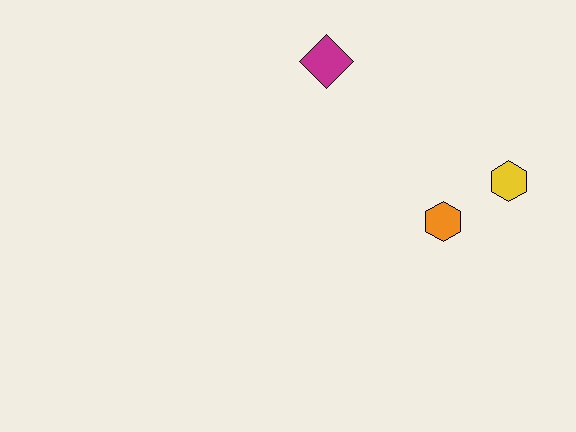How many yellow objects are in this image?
There is 1 yellow object.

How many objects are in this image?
There are 3 objects.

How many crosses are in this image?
There are no crosses.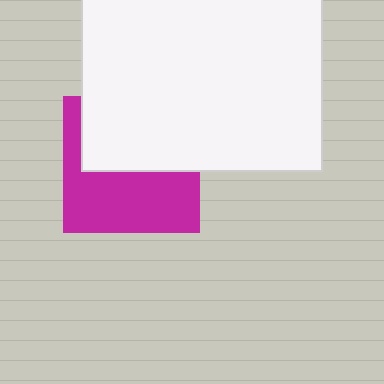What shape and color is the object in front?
The object in front is a white rectangle.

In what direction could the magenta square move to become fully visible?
The magenta square could move down. That would shift it out from behind the white rectangle entirely.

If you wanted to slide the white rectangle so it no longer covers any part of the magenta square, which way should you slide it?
Slide it up — that is the most direct way to separate the two shapes.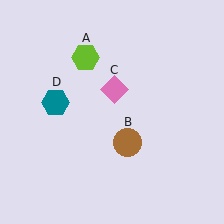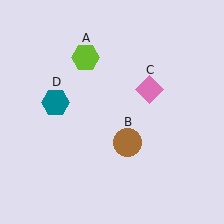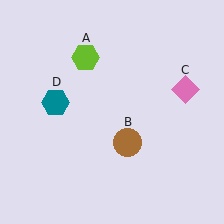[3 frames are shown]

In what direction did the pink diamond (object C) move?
The pink diamond (object C) moved right.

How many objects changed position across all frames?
1 object changed position: pink diamond (object C).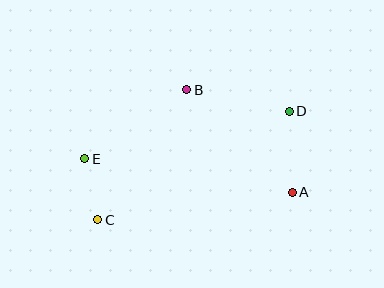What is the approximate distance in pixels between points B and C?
The distance between B and C is approximately 157 pixels.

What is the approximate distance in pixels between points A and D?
The distance between A and D is approximately 81 pixels.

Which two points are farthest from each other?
Points C and D are farthest from each other.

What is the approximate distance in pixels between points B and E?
The distance between B and E is approximately 123 pixels.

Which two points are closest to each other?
Points C and E are closest to each other.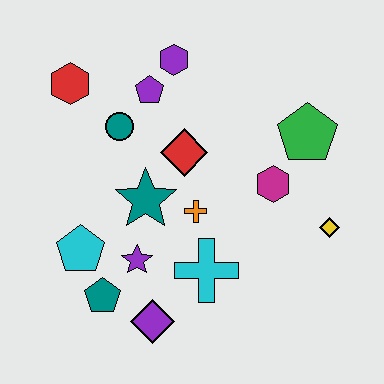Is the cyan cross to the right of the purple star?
Yes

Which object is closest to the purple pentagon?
The purple hexagon is closest to the purple pentagon.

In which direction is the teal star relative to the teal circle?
The teal star is below the teal circle.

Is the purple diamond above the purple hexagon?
No